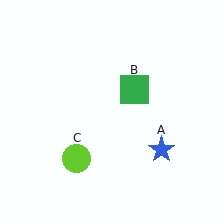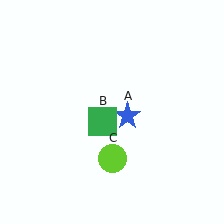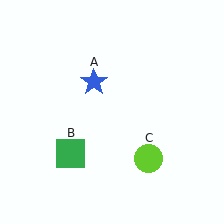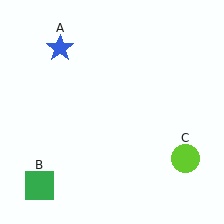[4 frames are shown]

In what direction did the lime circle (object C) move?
The lime circle (object C) moved right.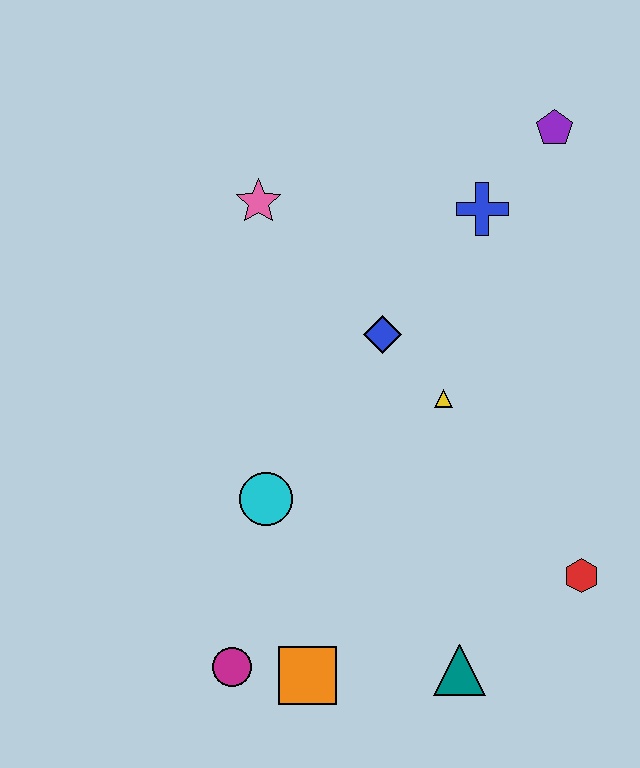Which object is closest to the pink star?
The blue diamond is closest to the pink star.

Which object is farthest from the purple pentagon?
The magenta circle is farthest from the purple pentagon.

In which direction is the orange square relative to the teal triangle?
The orange square is to the left of the teal triangle.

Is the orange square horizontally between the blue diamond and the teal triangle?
No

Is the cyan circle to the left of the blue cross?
Yes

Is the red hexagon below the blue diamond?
Yes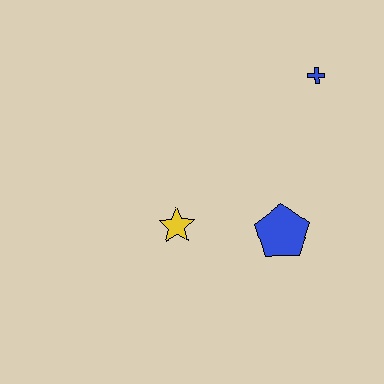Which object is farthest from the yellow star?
The blue cross is farthest from the yellow star.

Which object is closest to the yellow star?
The blue pentagon is closest to the yellow star.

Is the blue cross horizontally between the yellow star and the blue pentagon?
No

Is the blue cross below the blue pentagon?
No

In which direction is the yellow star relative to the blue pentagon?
The yellow star is to the left of the blue pentagon.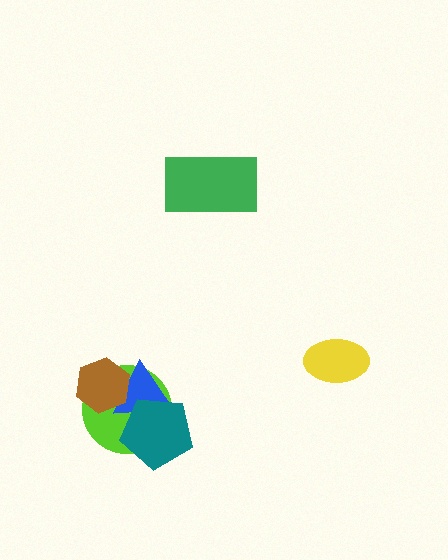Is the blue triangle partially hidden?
Yes, it is partially covered by another shape.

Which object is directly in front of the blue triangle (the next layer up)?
The brown hexagon is directly in front of the blue triangle.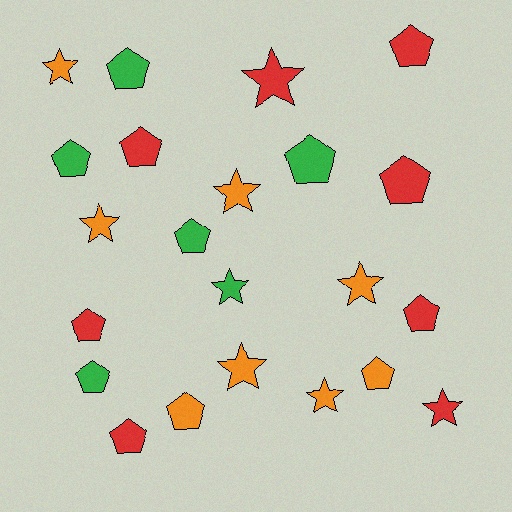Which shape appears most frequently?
Pentagon, with 13 objects.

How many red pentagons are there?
There are 6 red pentagons.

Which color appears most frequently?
Red, with 8 objects.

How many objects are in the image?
There are 22 objects.